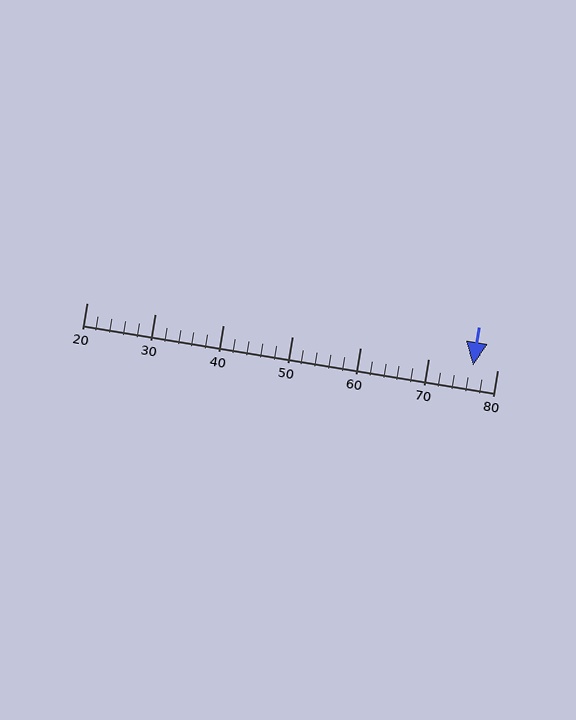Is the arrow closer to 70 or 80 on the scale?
The arrow is closer to 80.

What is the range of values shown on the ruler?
The ruler shows values from 20 to 80.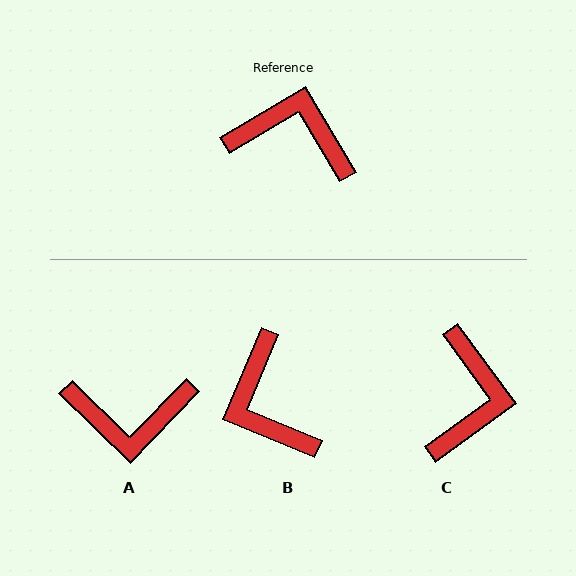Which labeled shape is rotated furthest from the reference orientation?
A, about 165 degrees away.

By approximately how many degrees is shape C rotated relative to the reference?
Approximately 85 degrees clockwise.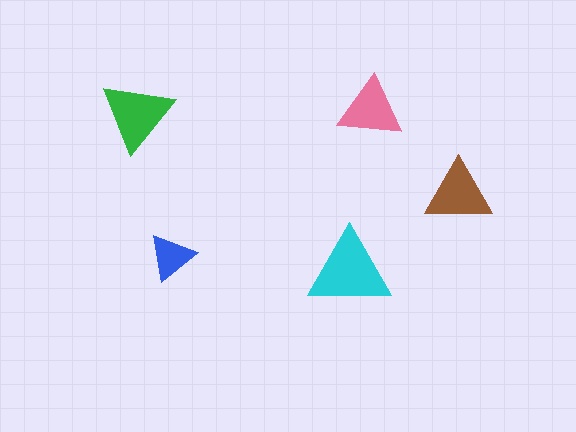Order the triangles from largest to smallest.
the cyan one, the green one, the brown one, the pink one, the blue one.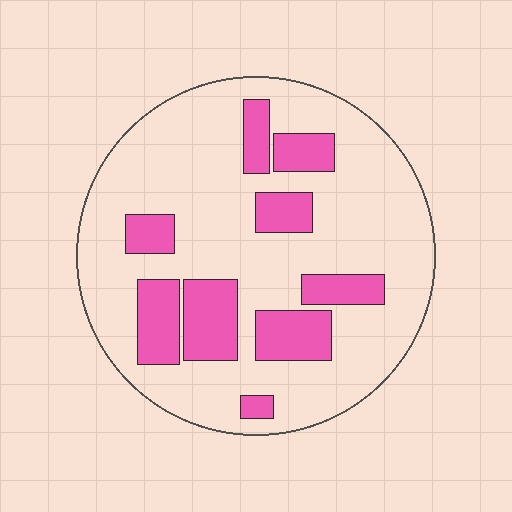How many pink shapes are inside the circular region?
9.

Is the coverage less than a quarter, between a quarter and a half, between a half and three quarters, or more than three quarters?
Less than a quarter.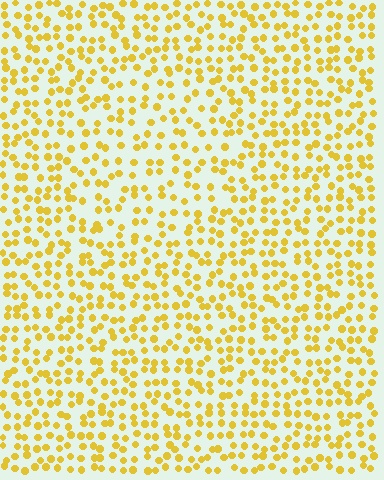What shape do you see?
I see a circle.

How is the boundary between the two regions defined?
The boundary is defined by a change in element density (approximately 1.4x ratio). All elements are the same color, size, and shape.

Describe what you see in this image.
The image contains small yellow elements arranged at two different densities. A circle-shaped region is visible where the elements are less densely packed than the surrounding area.